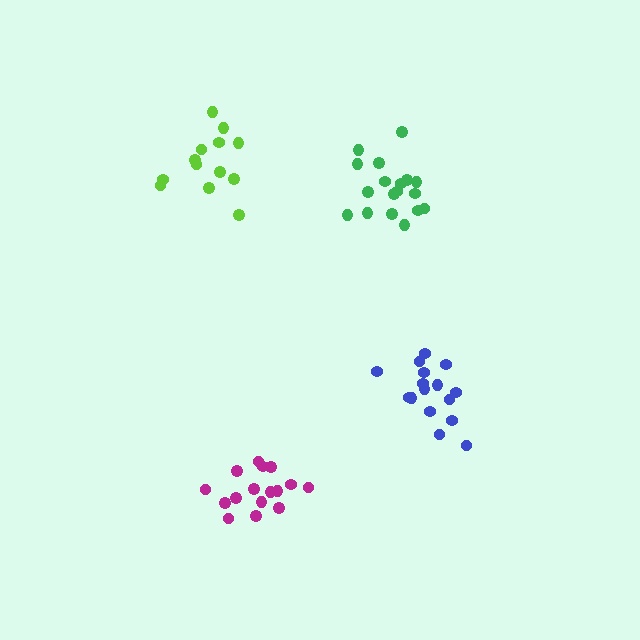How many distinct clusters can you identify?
There are 4 distinct clusters.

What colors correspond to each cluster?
The clusters are colored: magenta, blue, lime, green.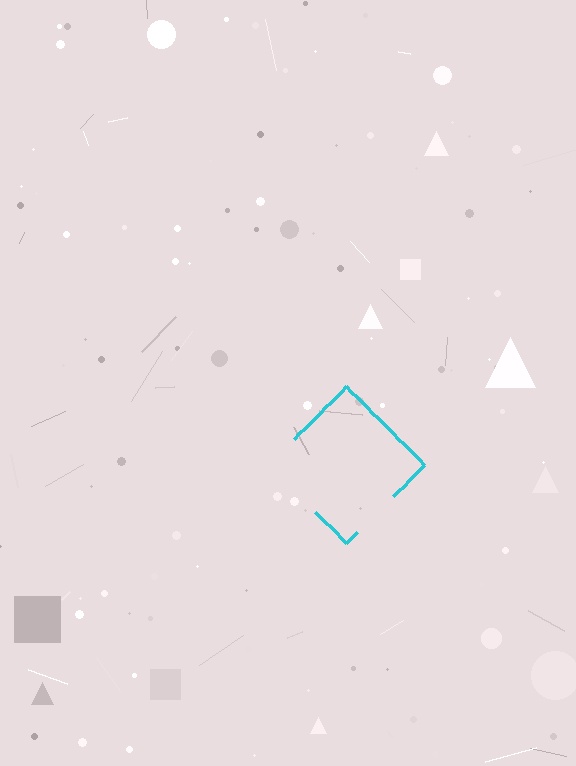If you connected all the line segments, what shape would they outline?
They would outline a diamond.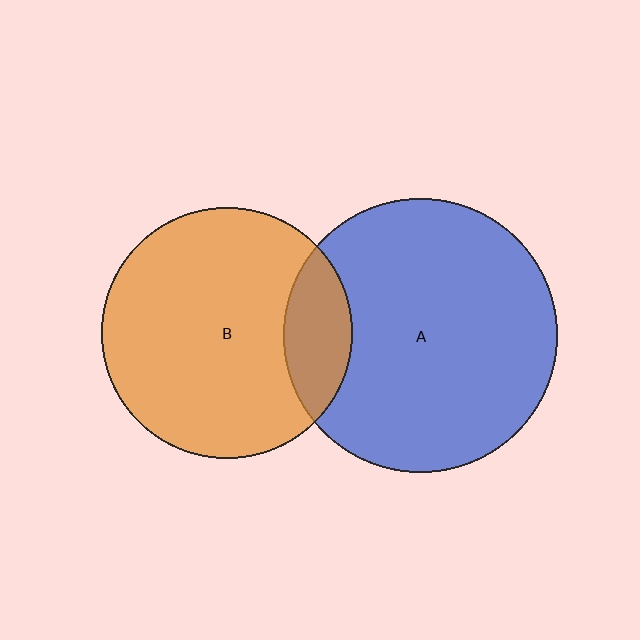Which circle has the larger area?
Circle A (blue).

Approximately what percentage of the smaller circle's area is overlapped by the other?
Approximately 15%.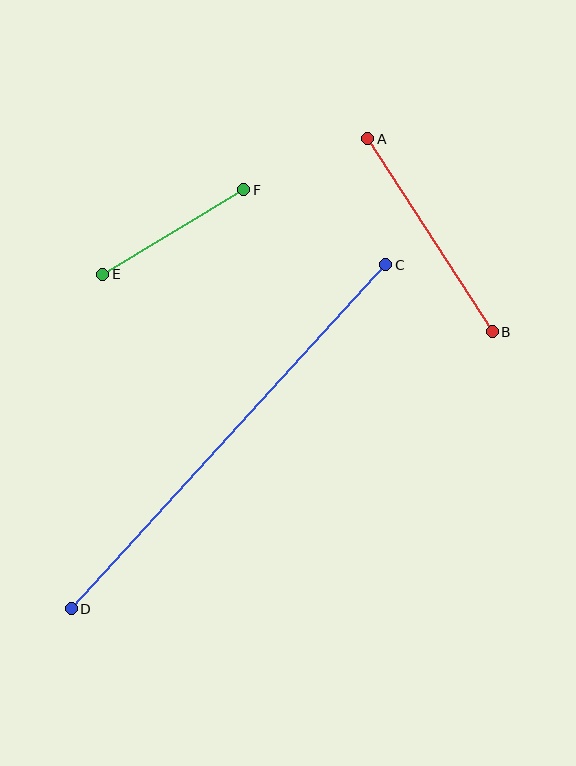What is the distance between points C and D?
The distance is approximately 466 pixels.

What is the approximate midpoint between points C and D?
The midpoint is at approximately (229, 437) pixels.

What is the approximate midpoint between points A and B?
The midpoint is at approximately (430, 235) pixels.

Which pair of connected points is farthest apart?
Points C and D are farthest apart.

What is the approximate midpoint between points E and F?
The midpoint is at approximately (173, 232) pixels.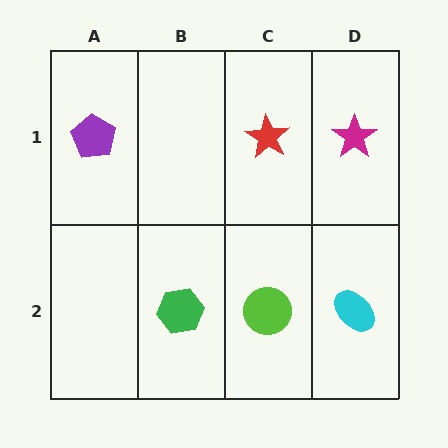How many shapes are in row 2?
3 shapes.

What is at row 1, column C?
A red star.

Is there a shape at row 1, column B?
No, that cell is empty.